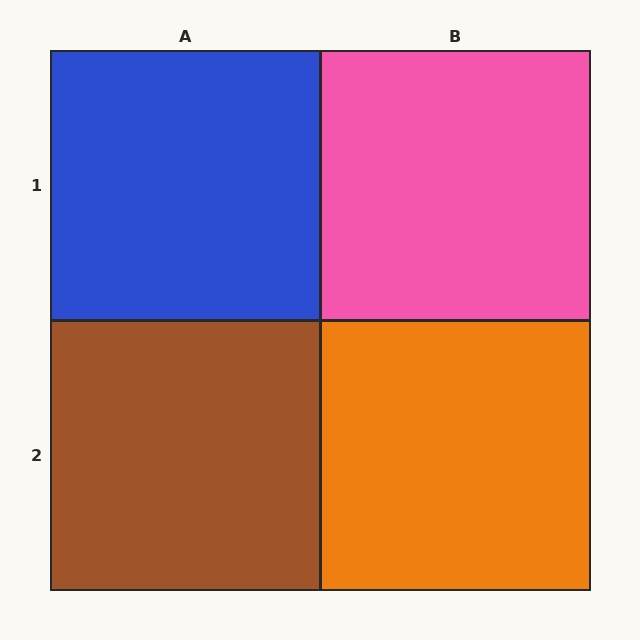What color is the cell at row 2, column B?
Orange.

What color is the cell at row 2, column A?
Brown.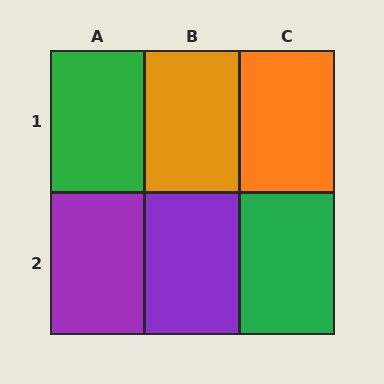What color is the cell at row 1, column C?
Orange.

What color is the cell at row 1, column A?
Green.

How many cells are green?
2 cells are green.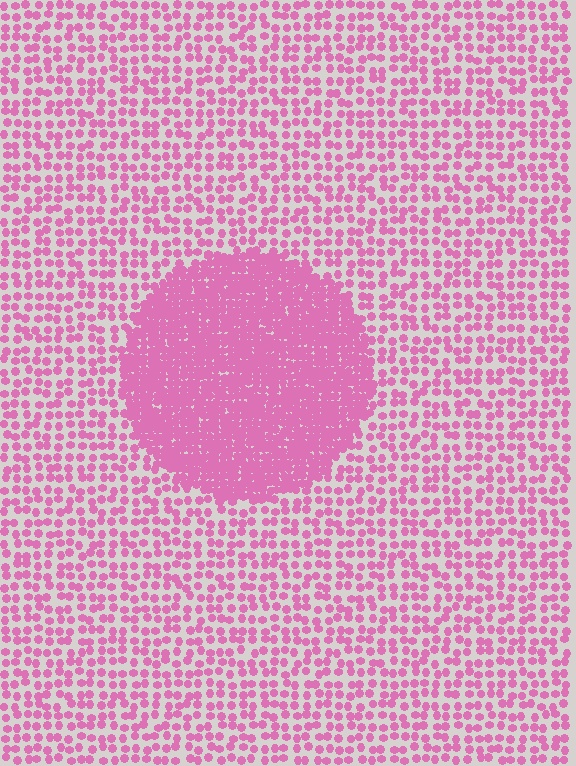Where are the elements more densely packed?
The elements are more densely packed inside the circle boundary.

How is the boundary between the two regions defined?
The boundary is defined by a change in element density (approximately 2.6x ratio). All elements are the same color, size, and shape.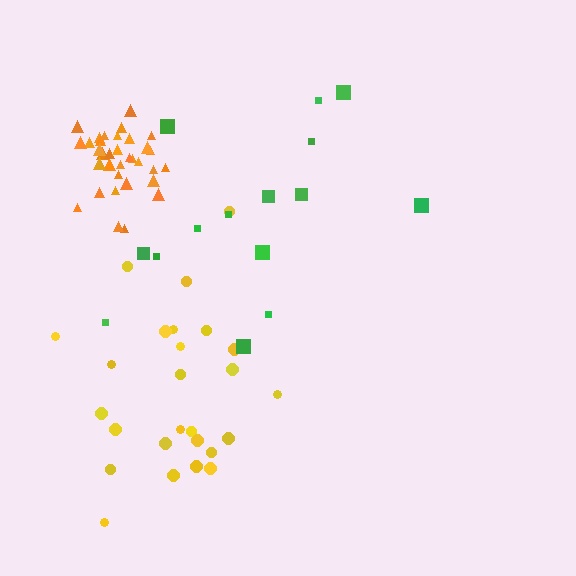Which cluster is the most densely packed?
Orange.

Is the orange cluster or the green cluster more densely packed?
Orange.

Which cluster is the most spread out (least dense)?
Green.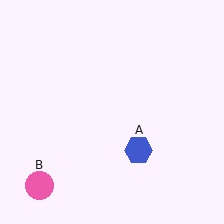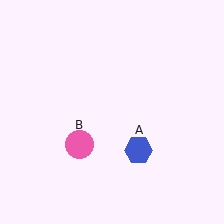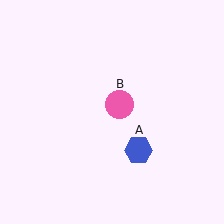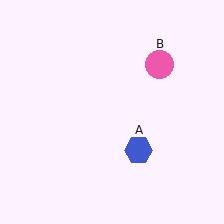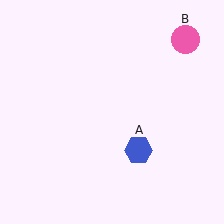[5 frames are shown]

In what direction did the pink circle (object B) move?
The pink circle (object B) moved up and to the right.